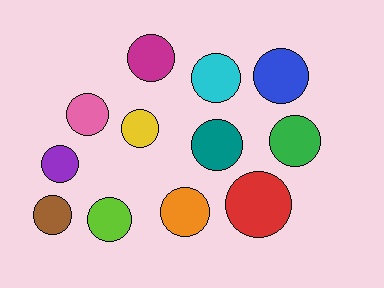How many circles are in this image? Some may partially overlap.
There are 12 circles.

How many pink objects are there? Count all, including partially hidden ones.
There is 1 pink object.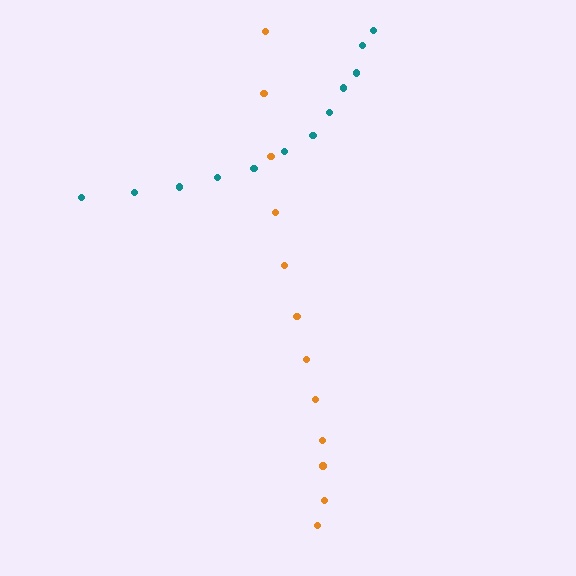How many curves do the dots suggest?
There are 2 distinct paths.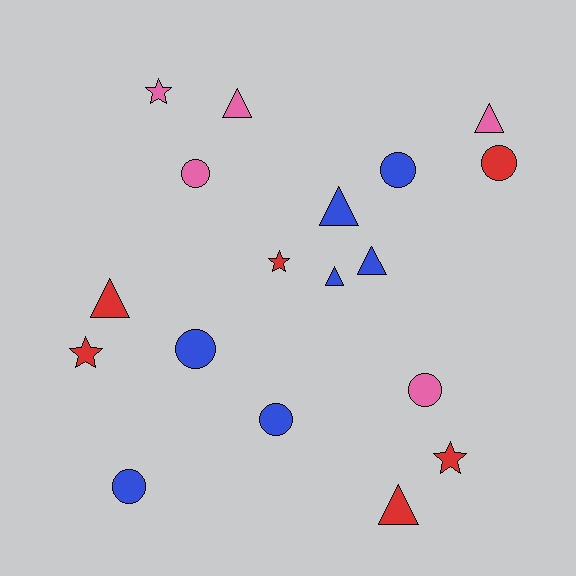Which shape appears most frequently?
Circle, with 7 objects.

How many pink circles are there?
There are 2 pink circles.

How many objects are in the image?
There are 18 objects.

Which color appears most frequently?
Blue, with 7 objects.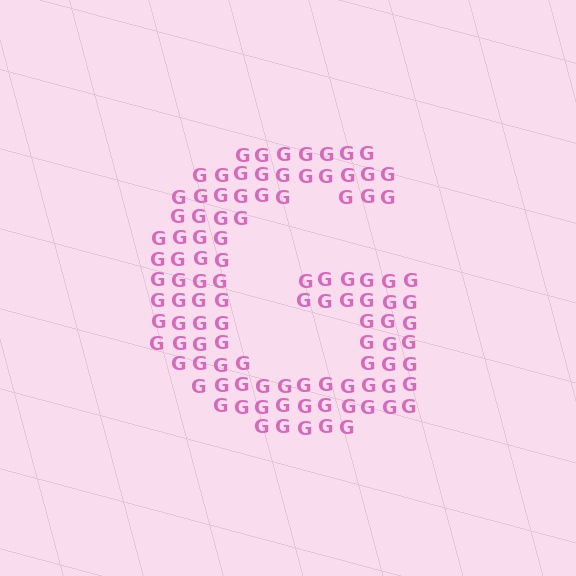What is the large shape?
The large shape is the letter G.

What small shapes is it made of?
It is made of small letter G's.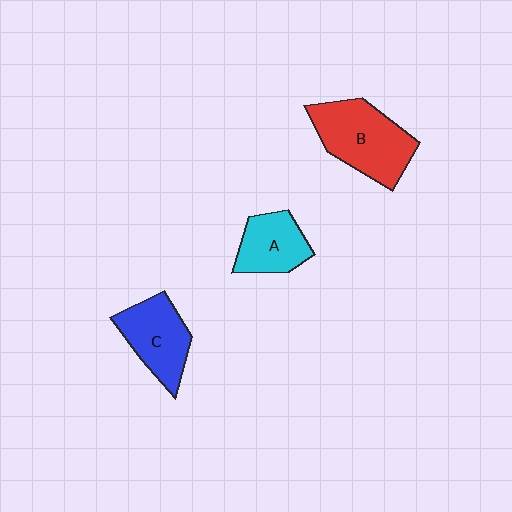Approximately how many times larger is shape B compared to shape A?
Approximately 1.6 times.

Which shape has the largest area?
Shape B (red).